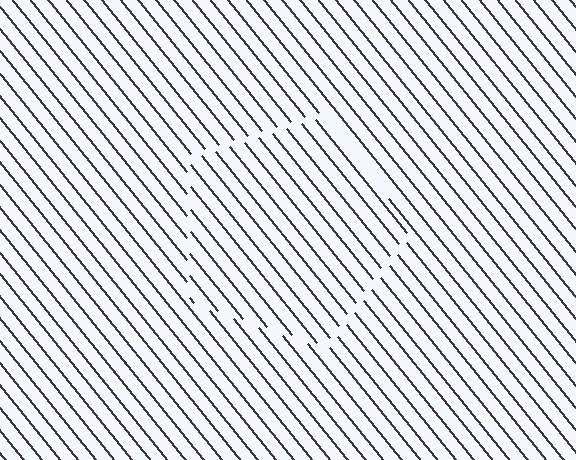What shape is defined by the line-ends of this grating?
An illusory pentagon. The interior of the shape contains the same grating, shifted by half a period — the contour is defined by the phase discontinuity where line-ends from the inner and outer gratings abut.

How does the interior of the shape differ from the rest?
The interior of the shape contains the same grating, shifted by half a period — the contour is defined by the phase discontinuity where line-ends from the inner and outer gratings abut.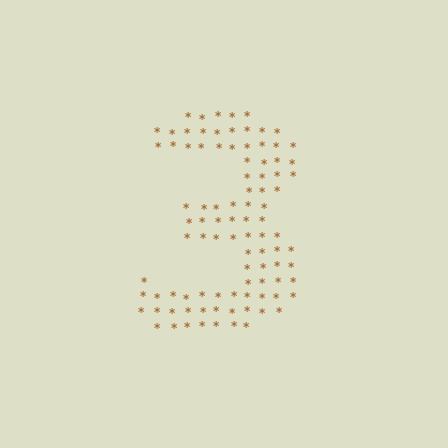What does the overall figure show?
The overall figure shows the digit 3.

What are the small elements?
The small elements are asterisks.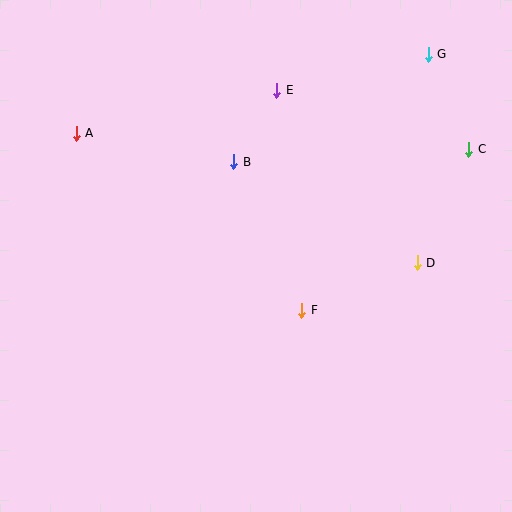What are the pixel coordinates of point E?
Point E is at (277, 90).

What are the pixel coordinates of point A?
Point A is at (76, 134).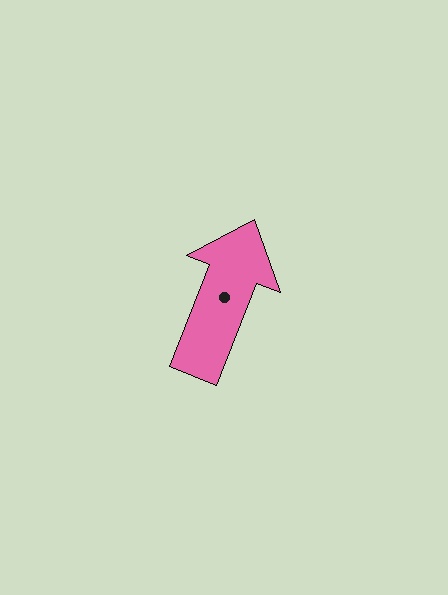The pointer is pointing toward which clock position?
Roughly 1 o'clock.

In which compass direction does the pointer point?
North.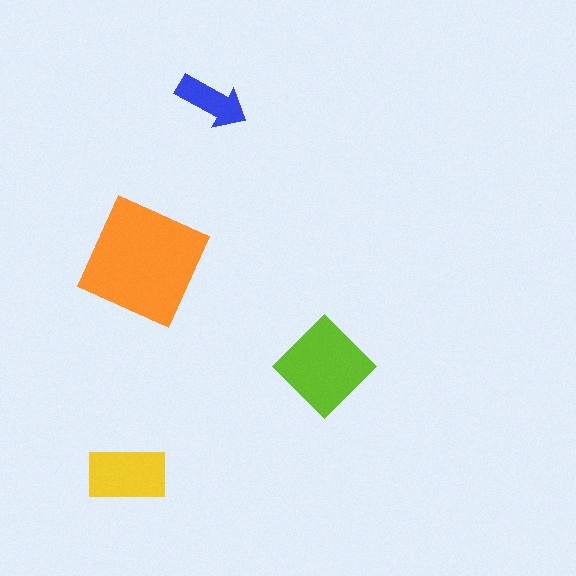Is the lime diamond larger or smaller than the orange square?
Smaller.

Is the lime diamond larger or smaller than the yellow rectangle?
Larger.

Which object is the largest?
The orange square.